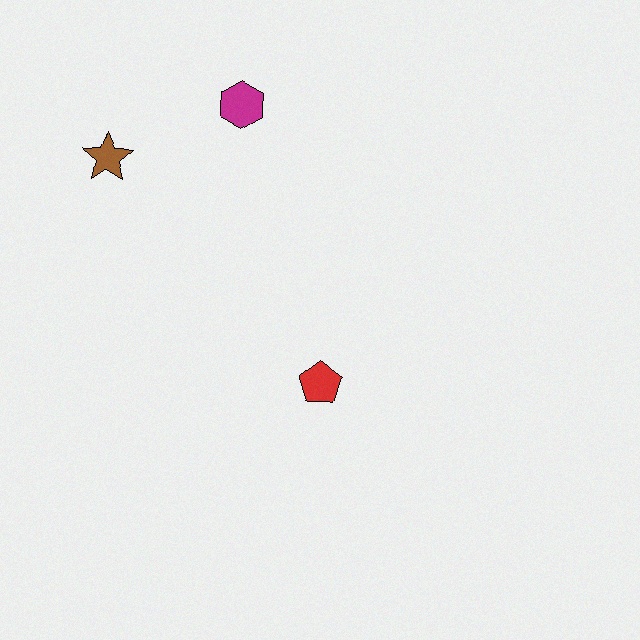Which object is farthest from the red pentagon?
The brown star is farthest from the red pentagon.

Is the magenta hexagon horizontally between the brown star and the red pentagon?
Yes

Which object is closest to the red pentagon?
The magenta hexagon is closest to the red pentagon.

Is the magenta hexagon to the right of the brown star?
Yes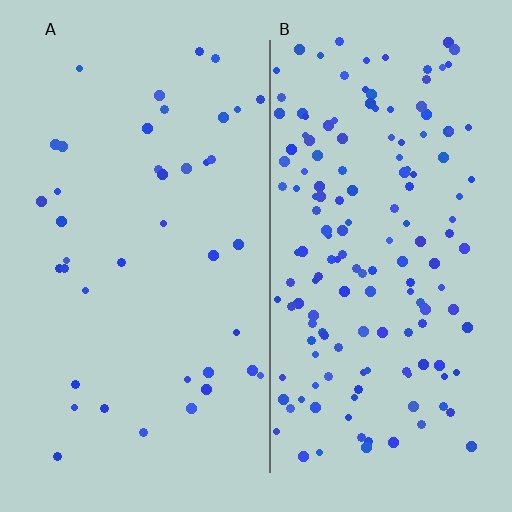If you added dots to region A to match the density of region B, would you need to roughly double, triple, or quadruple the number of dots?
Approximately quadruple.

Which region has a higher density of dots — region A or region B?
B (the right).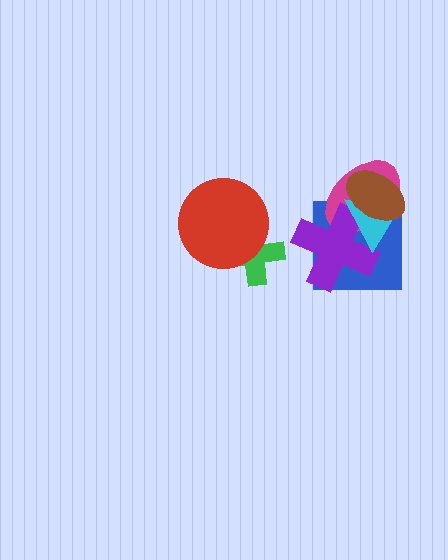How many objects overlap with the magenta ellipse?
4 objects overlap with the magenta ellipse.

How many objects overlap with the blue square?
4 objects overlap with the blue square.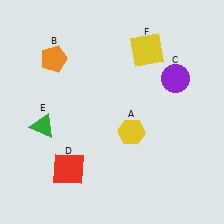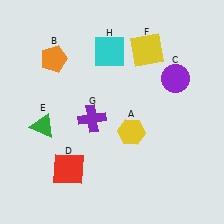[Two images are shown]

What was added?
A purple cross (G), a cyan square (H) were added in Image 2.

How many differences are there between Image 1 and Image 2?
There are 2 differences between the two images.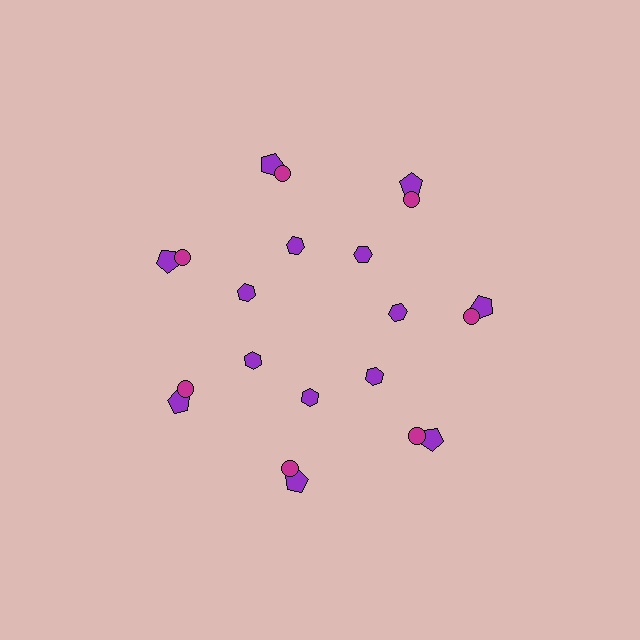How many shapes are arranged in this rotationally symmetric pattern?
There are 21 shapes, arranged in 7 groups of 3.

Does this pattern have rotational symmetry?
Yes, this pattern has 7-fold rotational symmetry. It looks the same after rotating 51 degrees around the center.